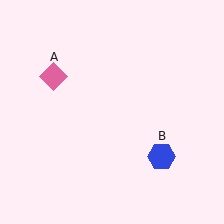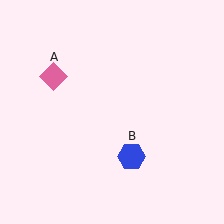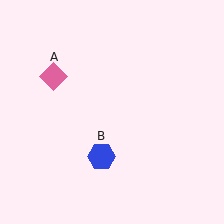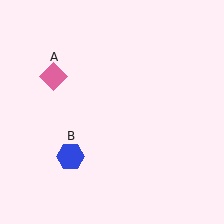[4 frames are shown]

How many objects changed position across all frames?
1 object changed position: blue hexagon (object B).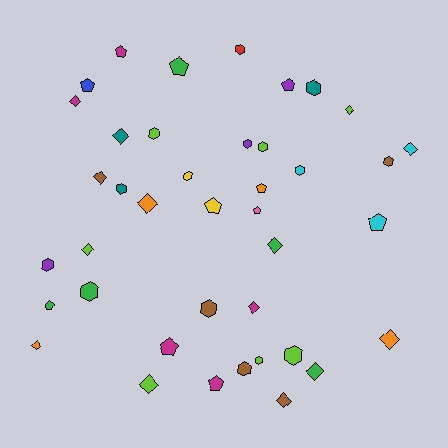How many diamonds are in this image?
There are 14 diamonds.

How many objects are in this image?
There are 40 objects.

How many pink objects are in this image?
There is 1 pink object.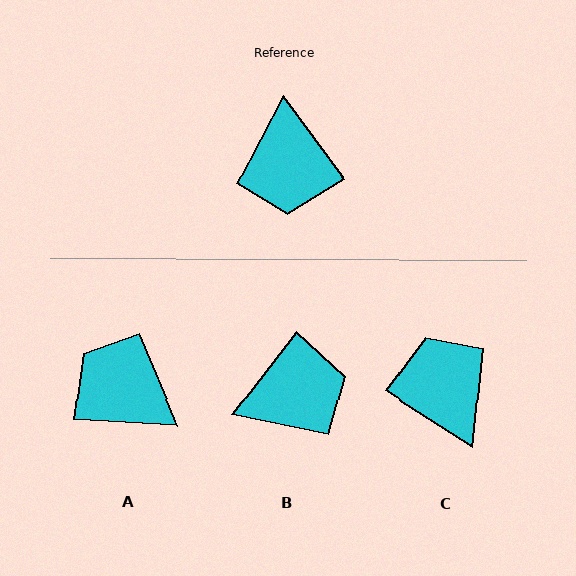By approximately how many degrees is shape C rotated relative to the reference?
Approximately 159 degrees clockwise.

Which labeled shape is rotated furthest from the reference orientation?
C, about 159 degrees away.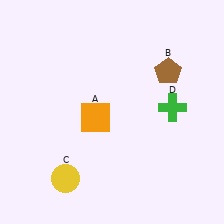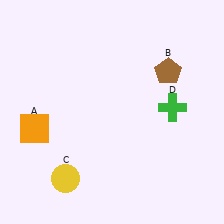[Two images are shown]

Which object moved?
The orange square (A) moved left.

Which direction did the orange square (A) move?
The orange square (A) moved left.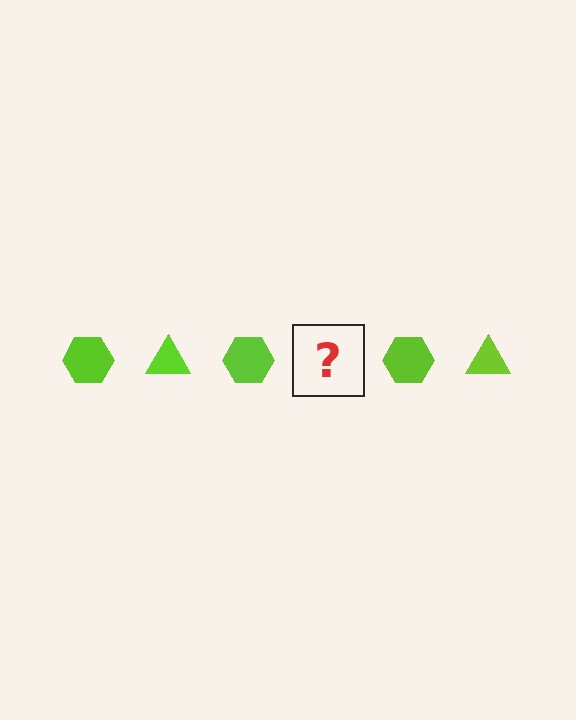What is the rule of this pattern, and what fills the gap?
The rule is that the pattern cycles through hexagon, triangle shapes in lime. The gap should be filled with a lime triangle.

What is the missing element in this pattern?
The missing element is a lime triangle.